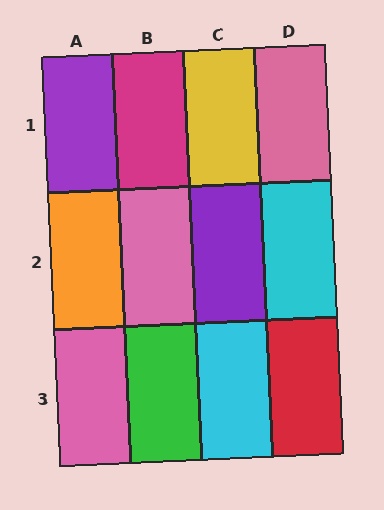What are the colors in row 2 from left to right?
Orange, pink, purple, cyan.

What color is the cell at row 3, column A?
Pink.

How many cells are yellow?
1 cell is yellow.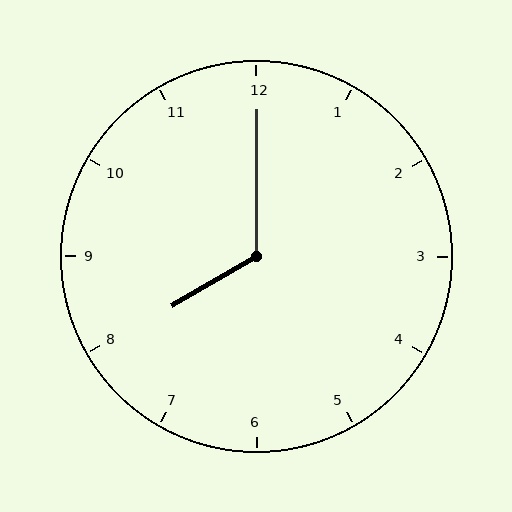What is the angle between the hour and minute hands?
Approximately 120 degrees.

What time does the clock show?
8:00.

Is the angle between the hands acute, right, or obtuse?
It is obtuse.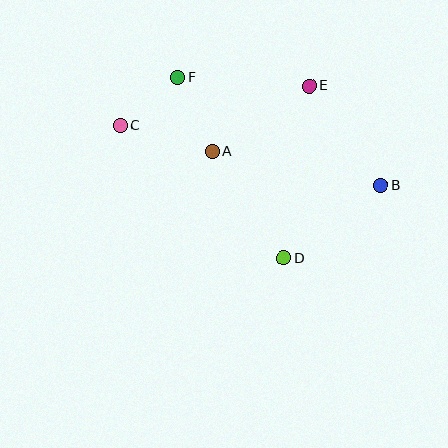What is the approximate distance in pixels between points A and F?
The distance between A and F is approximately 82 pixels.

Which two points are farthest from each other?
Points B and C are farthest from each other.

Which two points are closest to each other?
Points C and F are closest to each other.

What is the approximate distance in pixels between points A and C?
The distance between A and C is approximately 95 pixels.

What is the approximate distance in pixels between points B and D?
The distance between B and D is approximately 121 pixels.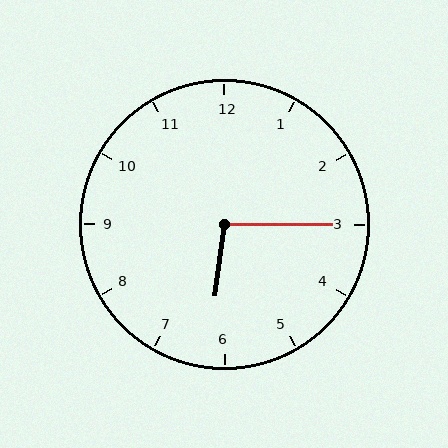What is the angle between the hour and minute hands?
Approximately 98 degrees.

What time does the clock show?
6:15.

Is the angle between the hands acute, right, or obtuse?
It is obtuse.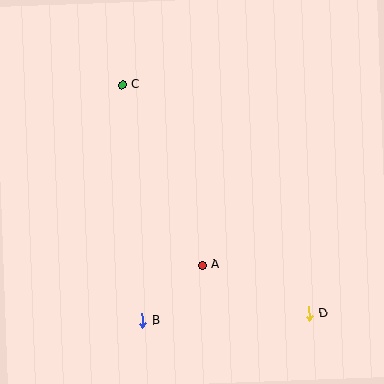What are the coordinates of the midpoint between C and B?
The midpoint between C and B is at (132, 203).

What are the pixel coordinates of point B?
Point B is at (143, 321).